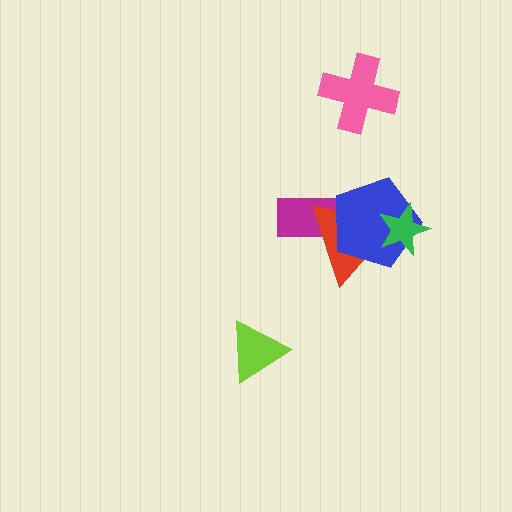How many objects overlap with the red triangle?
3 objects overlap with the red triangle.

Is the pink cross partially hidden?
No, no other shape covers it.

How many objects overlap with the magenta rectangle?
2 objects overlap with the magenta rectangle.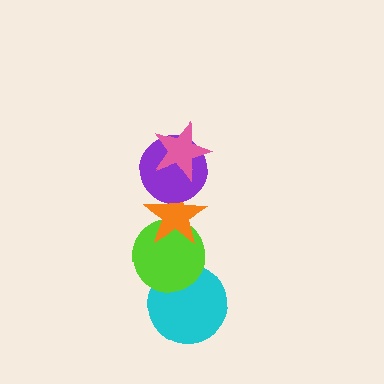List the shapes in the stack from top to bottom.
From top to bottom: the pink star, the purple circle, the orange star, the lime circle, the cyan circle.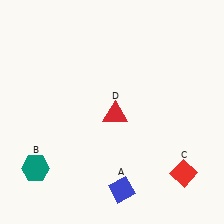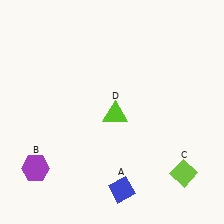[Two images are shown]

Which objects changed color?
B changed from teal to purple. C changed from red to lime. D changed from red to lime.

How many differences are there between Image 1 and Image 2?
There are 3 differences between the two images.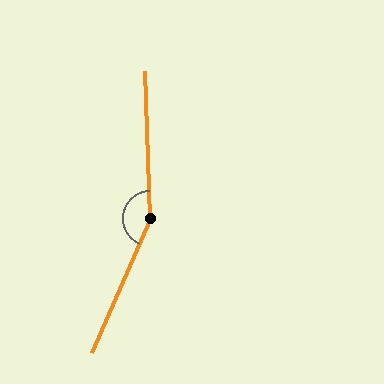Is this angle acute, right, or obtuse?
It is obtuse.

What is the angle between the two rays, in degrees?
Approximately 155 degrees.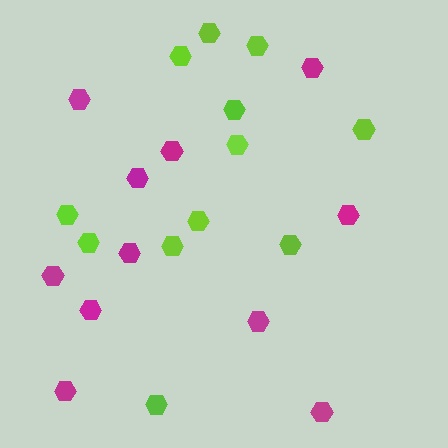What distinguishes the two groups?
There are 2 groups: one group of magenta hexagons (11) and one group of lime hexagons (12).